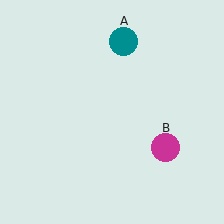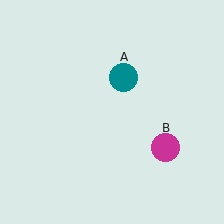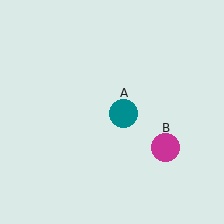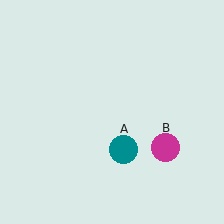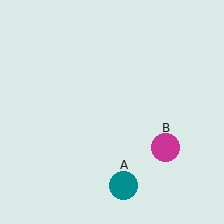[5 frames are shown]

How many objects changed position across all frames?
1 object changed position: teal circle (object A).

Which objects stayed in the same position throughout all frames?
Magenta circle (object B) remained stationary.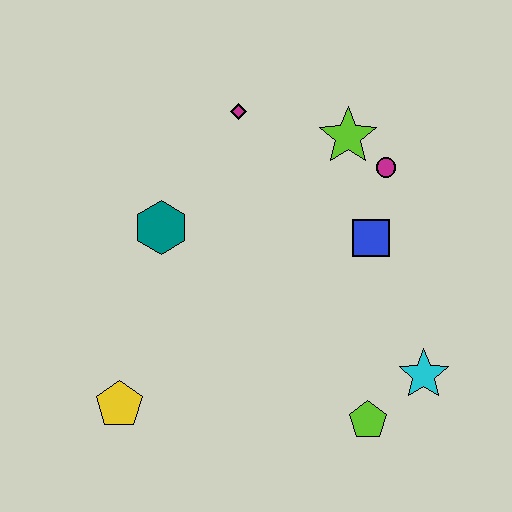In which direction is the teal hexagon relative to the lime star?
The teal hexagon is to the left of the lime star.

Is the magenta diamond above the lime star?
Yes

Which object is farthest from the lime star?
The yellow pentagon is farthest from the lime star.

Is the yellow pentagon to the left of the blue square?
Yes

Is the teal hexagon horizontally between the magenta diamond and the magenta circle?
No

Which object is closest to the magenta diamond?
The lime star is closest to the magenta diamond.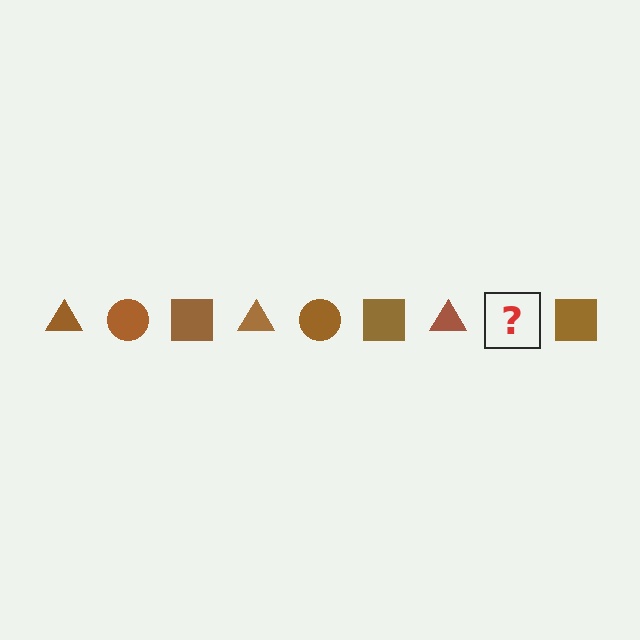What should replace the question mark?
The question mark should be replaced with a brown circle.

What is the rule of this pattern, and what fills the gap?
The rule is that the pattern cycles through triangle, circle, square shapes in brown. The gap should be filled with a brown circle.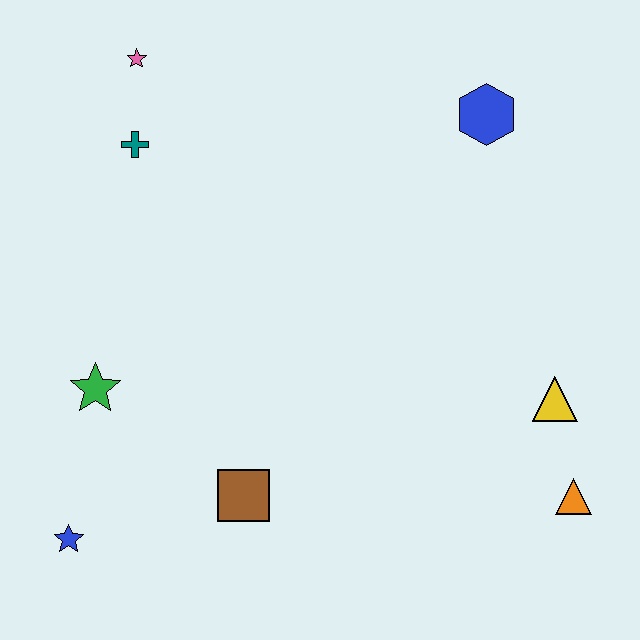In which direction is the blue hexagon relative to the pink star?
The blue hexagon is to the right of the pink star.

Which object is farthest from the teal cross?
The orange triangle is farthest from the teal cross.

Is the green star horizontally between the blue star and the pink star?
Yes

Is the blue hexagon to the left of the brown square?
No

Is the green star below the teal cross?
Yes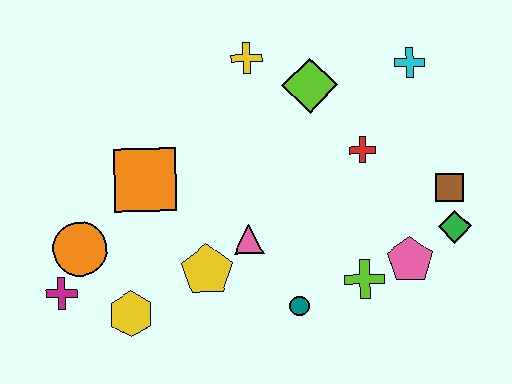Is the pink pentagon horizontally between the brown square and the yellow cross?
Yes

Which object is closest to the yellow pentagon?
The pink triangle is closest to the yellow pentagon.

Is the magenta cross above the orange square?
No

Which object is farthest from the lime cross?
The magenta cross is farthest from the lime cross.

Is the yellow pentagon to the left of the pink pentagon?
Yes